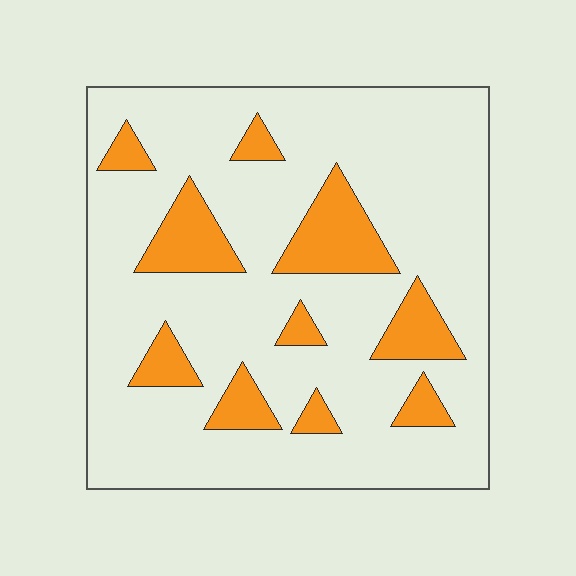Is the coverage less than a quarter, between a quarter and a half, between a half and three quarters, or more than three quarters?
Less than a quarter.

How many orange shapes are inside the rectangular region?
10.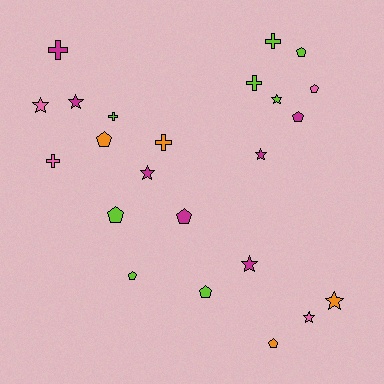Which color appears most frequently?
Lime, with 8 objects.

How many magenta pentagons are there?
There are 2 magenta pentagons.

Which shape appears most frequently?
Pentagon, with 9 objects.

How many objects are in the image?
There are 23 objects.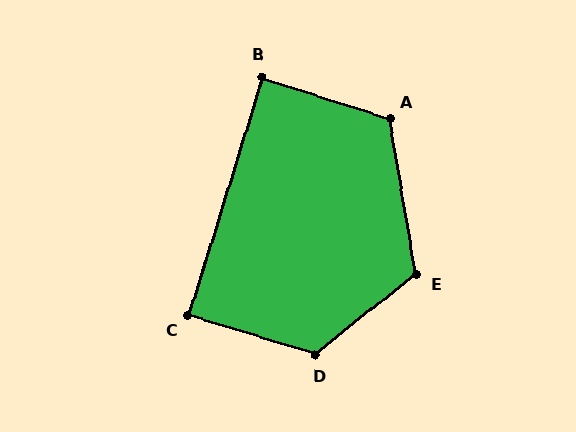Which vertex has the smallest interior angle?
B, at approximately 89 degrees.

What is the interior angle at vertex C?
Approximately 90 degrees (approximately right).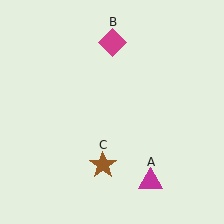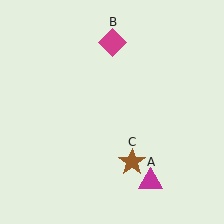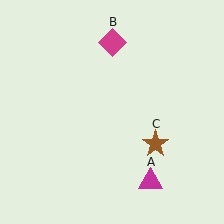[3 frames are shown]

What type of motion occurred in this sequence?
The brown star (object C) rotated counterclockwise around the center of the scene.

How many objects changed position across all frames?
1 object changed position: brown star (object C).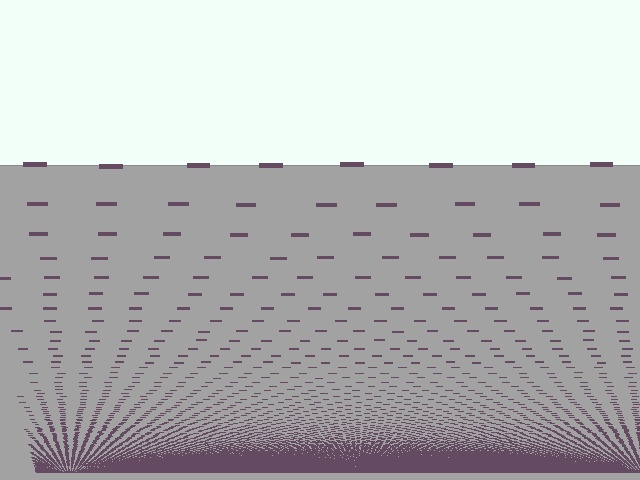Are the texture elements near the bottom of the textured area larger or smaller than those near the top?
Smaller. The gradient is inverted — elements near the bottom are smaller and denser.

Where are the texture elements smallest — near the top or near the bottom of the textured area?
Near the bottom.